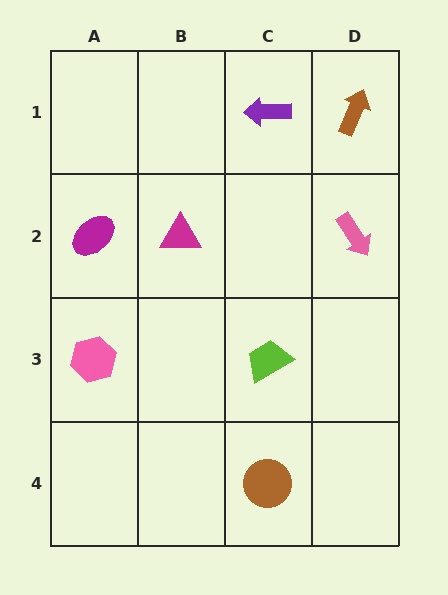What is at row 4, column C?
A brown circle.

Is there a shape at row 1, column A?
No, that cell is empty.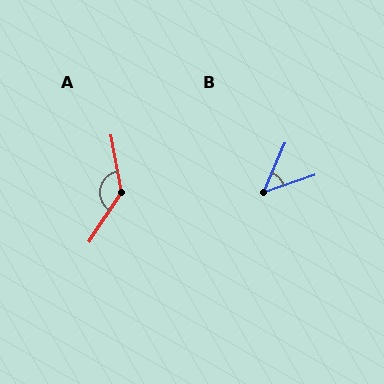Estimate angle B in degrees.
Approximately 47 degrees.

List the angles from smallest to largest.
B (47°), A (136°).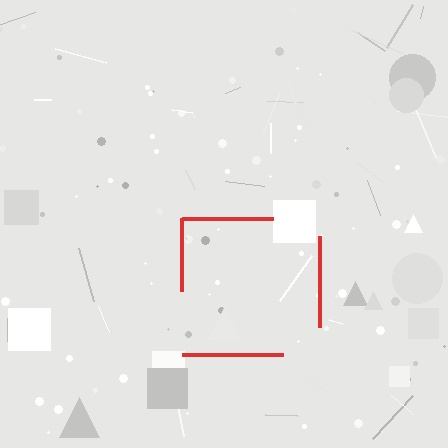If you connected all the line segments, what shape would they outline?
They would outline a square.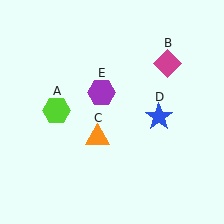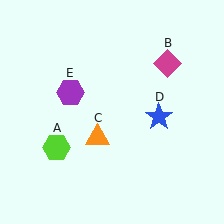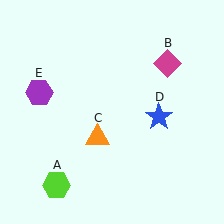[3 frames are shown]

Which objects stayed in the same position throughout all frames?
Magenta diamond (object B) and orange triangle (object C) and blue star (object D) remained stationary.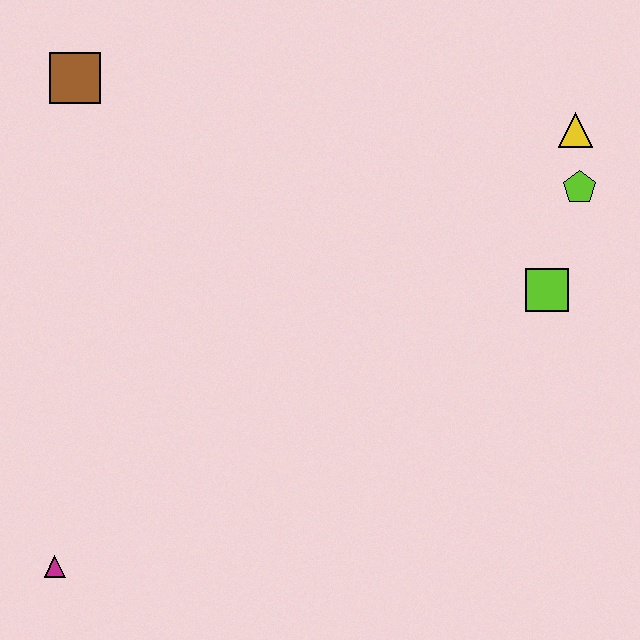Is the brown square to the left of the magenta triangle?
No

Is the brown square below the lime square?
No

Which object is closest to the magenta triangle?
The brown square is closest to the magenta triangle.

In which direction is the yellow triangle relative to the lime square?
The yellow triangle is above the lime square.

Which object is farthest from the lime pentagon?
The magenta triangle is farthest from the lime pentagon.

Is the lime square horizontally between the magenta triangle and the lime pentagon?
Yes